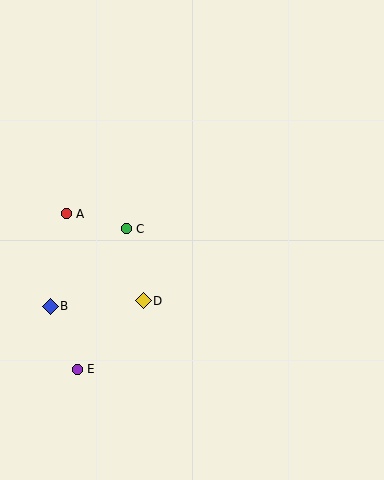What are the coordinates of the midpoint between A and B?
The midpoint between A and B is at (58, 260).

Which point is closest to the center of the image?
Point C at (126, 229) is closest to the center.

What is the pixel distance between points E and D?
The distance between E and D is 95 pixels.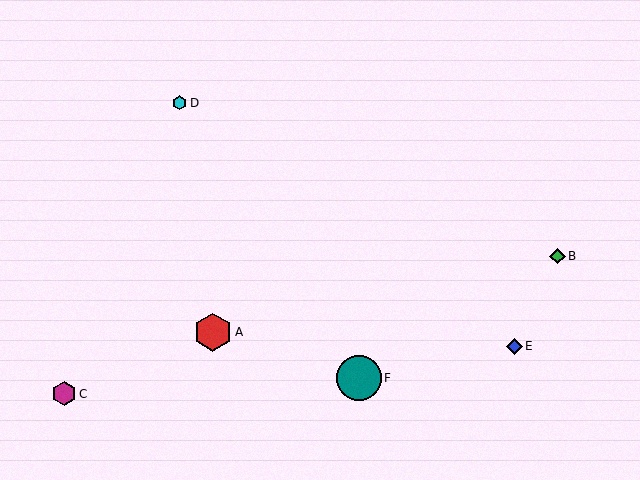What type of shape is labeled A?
Shape A is a red hexagon.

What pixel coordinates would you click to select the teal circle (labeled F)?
Click at (359, 378) to select the teal circle F.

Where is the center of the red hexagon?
The center of the red hexagon is at (213, 332).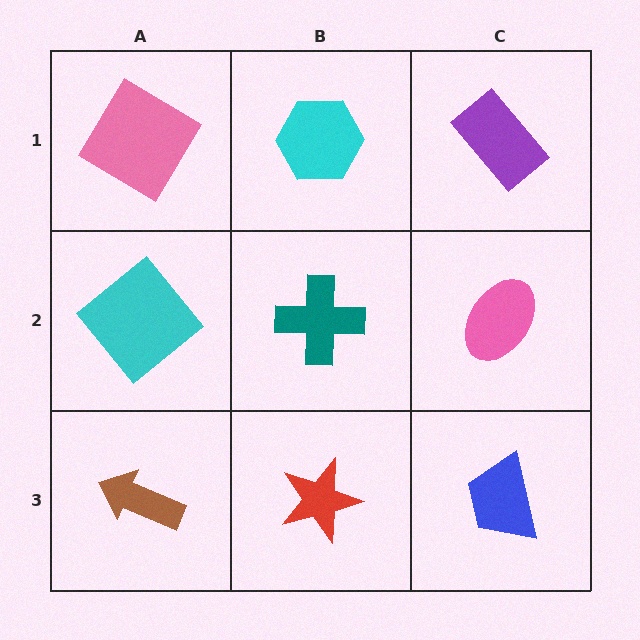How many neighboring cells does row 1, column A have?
2.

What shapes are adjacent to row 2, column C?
A purple rectangle (row 1, column C), a blue trapezoid (row 3, column C), a teal cross (row 2, column B).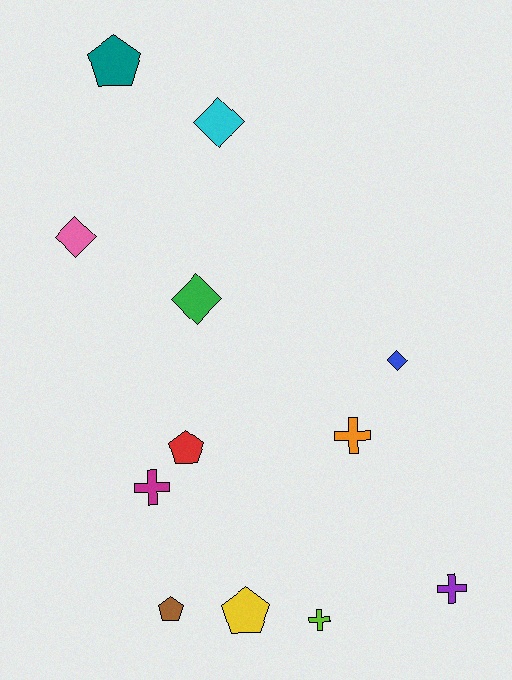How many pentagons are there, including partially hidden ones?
There are 4 pentagons.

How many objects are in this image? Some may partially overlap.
There are 12 objects.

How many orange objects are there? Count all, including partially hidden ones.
There is 1 orange object.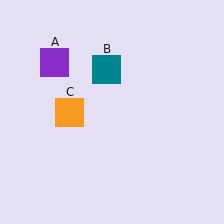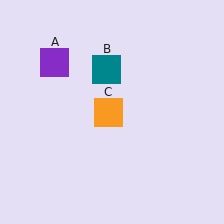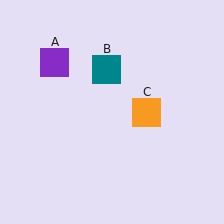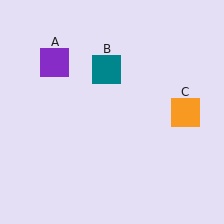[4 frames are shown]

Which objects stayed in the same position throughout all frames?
Purple square (object A) and teal square (object B) remained stationary.